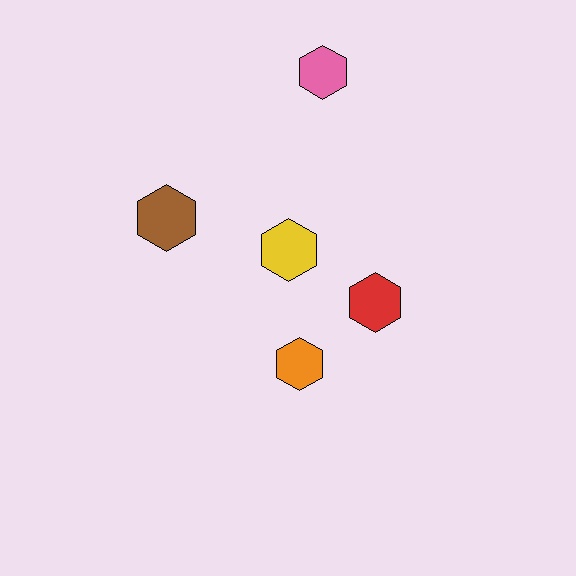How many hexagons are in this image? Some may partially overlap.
There are 5 hexagons.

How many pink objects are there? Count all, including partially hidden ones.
There is 1 pink object.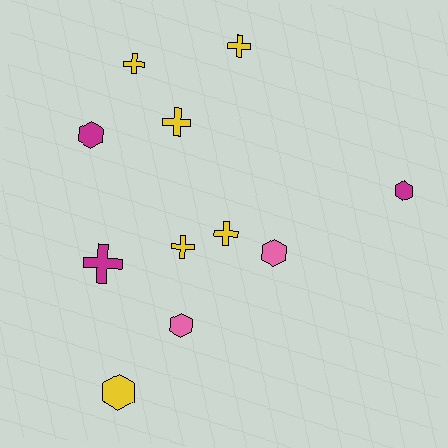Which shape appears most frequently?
Cross, with 6 objects.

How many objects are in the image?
There are 11 objects.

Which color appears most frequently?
Yellow, with 6 objects.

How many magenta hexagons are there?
There are 2 magenta hexagons.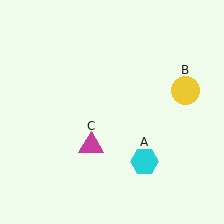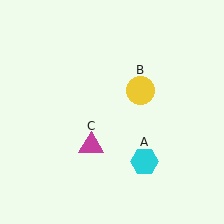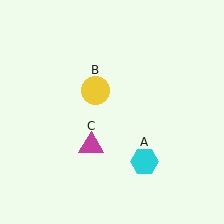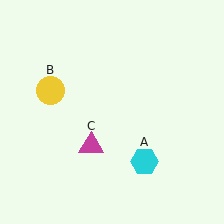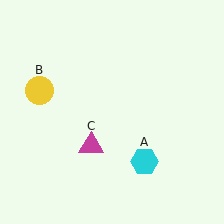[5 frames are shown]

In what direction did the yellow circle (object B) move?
The yellow circle (object B) moved left.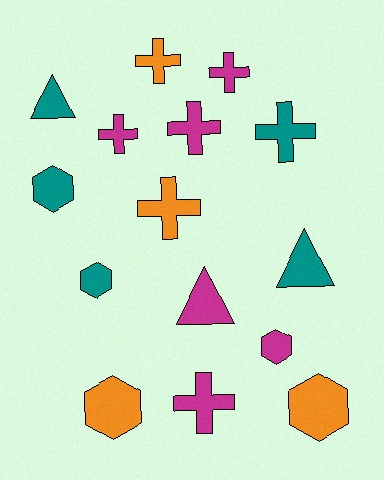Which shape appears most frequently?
Cross, with 7 objects.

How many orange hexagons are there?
There are 2 orange hexagons.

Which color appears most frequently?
Magenta, with 6 objects.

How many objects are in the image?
There are 15 objects.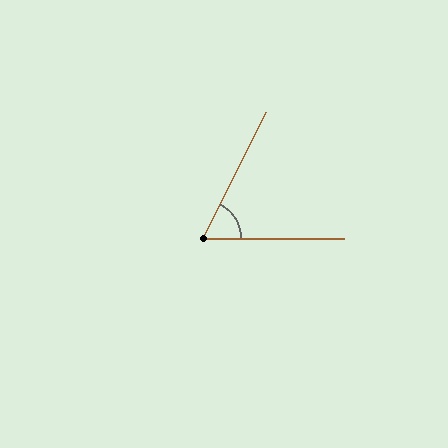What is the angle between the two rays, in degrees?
Approximately 64 degrees.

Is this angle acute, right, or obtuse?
It is acute.